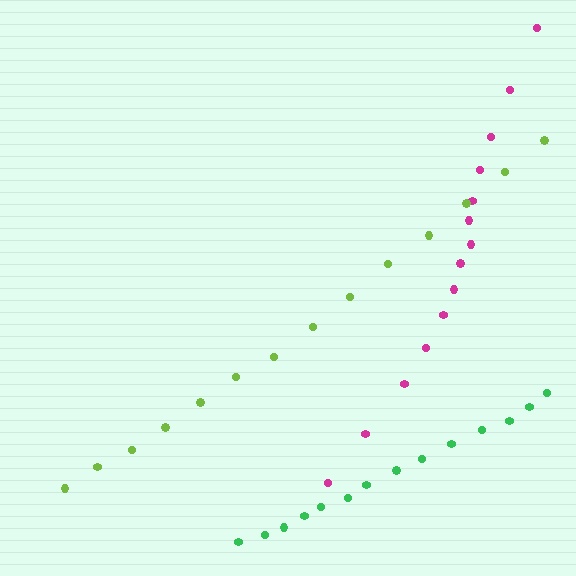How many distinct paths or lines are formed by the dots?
There are 3 distinct paths.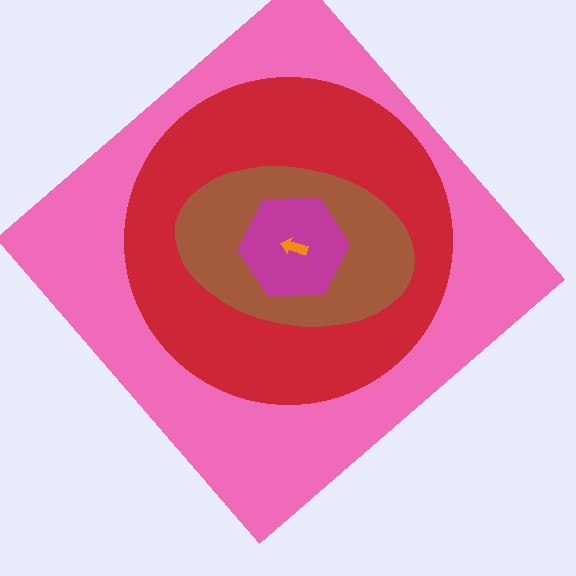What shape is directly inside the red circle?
The brown ellipse.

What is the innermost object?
The orange arrow.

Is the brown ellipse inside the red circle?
Yes.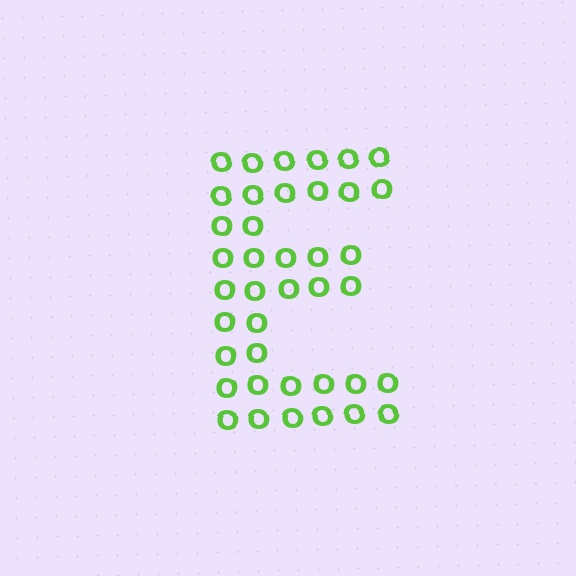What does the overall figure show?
The overall figure shows the letter E.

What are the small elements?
The small elements are letter O's.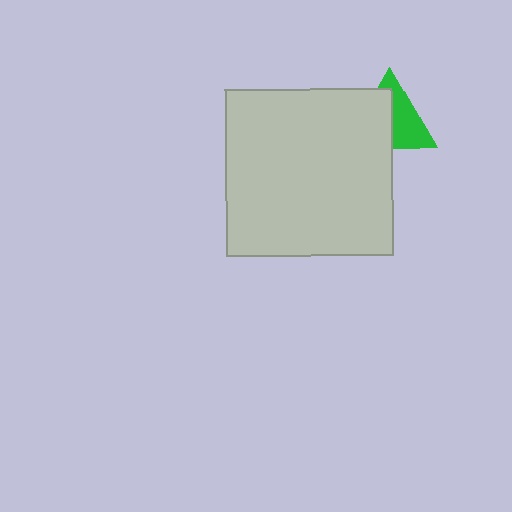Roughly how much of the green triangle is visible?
About half of it is visible (roughly 51%).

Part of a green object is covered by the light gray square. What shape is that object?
It is a triangle.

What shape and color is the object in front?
The object in front is a light gray square.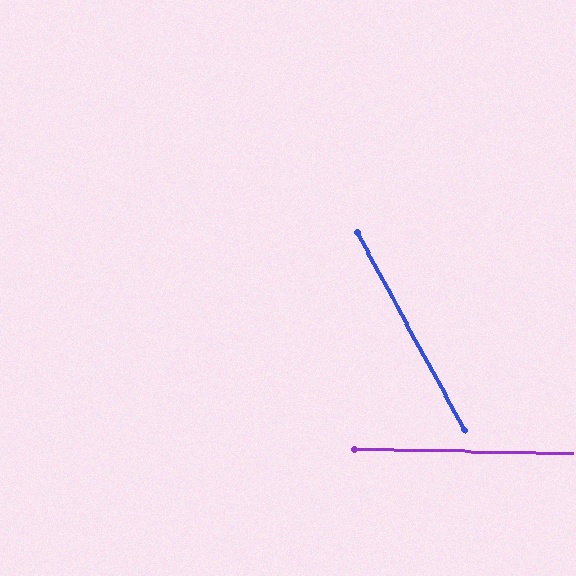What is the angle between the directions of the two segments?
Approximately 60 degrees.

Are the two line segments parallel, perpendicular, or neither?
Neither parallel nor perpendicular — they differ by about 60°.